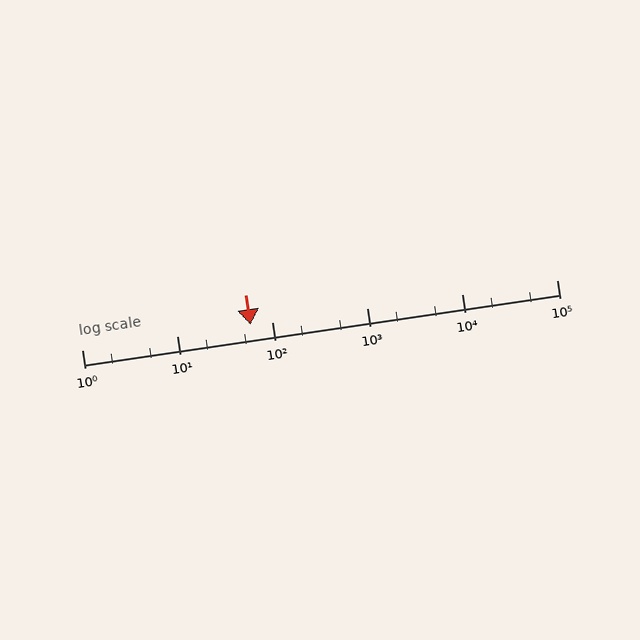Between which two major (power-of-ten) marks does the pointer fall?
The pointer is between 10 and 100.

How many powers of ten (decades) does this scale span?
The scale spans 5 decades, from 1 to 100000.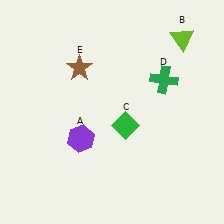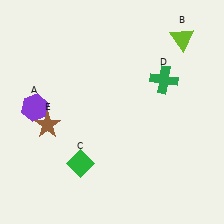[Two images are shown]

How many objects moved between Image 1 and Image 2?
3 objects moved between the two images.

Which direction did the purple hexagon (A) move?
The purple hexagon (A) moved left.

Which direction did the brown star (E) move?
The brown star (E) moved down.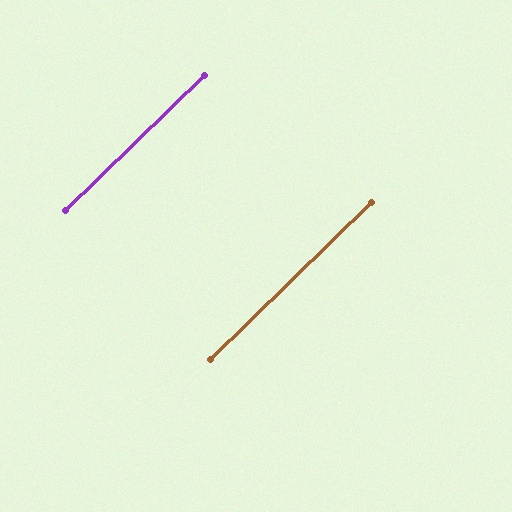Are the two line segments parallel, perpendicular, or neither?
Parallel — their directions differ by only 0.1°.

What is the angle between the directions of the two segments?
Approximately 0 degrees.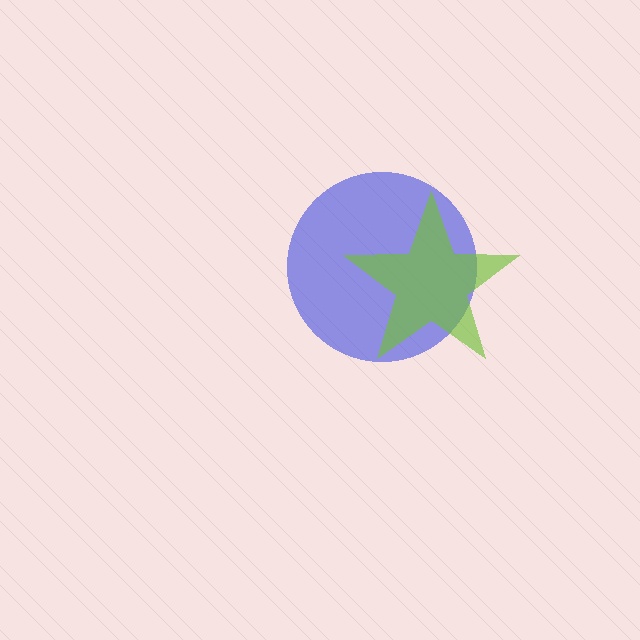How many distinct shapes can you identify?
There are 2 distinct shapes: a blue circle, a lime star.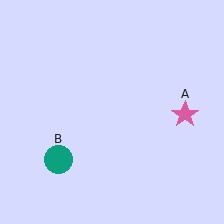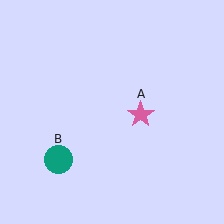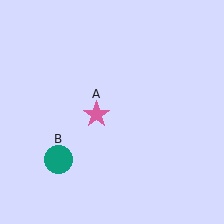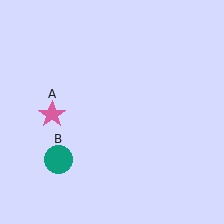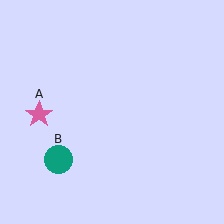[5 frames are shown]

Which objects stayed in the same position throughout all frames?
Teal circle (object B) remained stationary.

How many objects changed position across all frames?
1 object changed position: pink star (object A).